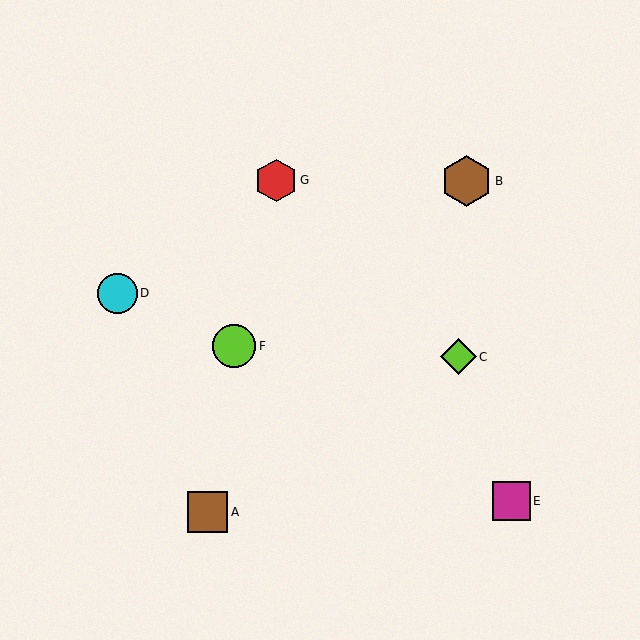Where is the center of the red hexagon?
The center of the red hexagon is at (276, 180).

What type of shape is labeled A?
Shape A is a brown square.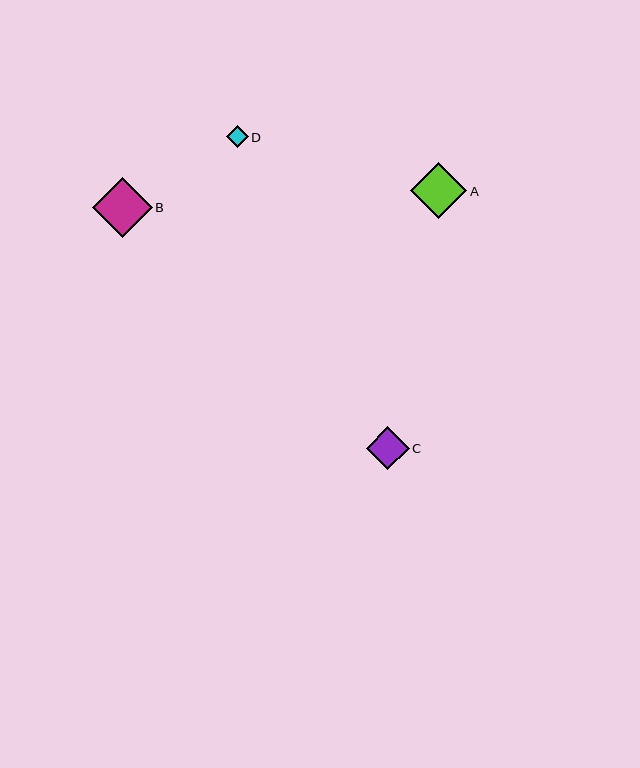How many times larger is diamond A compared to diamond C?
Diamond A is approximately 1.3 times the size of diamond C.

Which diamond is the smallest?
Diamond D is the smallest with a size of approximately 22 pixels.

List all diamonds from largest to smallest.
From largest to smallest: B, A, C, D.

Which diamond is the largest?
Diamond B is the largest with a size of approximately 59 pixels.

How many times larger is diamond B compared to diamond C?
Diamond B is approximately 1.4 times the size of diamond C.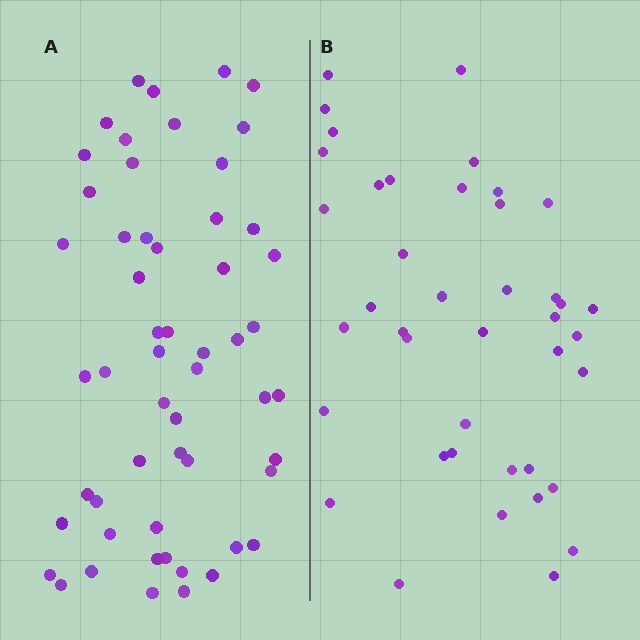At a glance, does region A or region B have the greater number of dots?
Region A (the left region) has more dots.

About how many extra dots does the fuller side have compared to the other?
Region A has approximately 15 more dots than region B.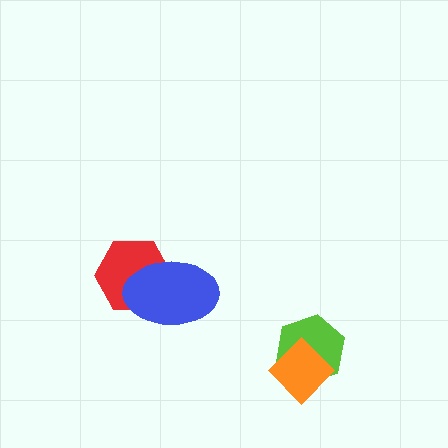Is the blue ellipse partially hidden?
No, no other shape covers it.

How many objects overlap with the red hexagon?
1 object overlaps with the red hexagon.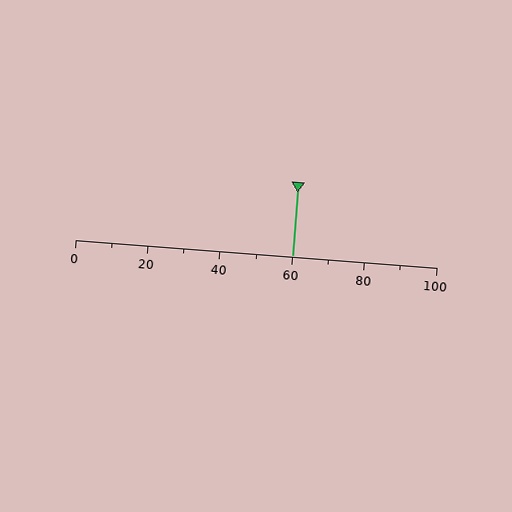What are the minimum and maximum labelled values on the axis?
The axis runs from 0 to 100.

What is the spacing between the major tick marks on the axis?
The major ticks are spaced 20 apart.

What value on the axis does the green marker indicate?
The marker indicates approximately 60.